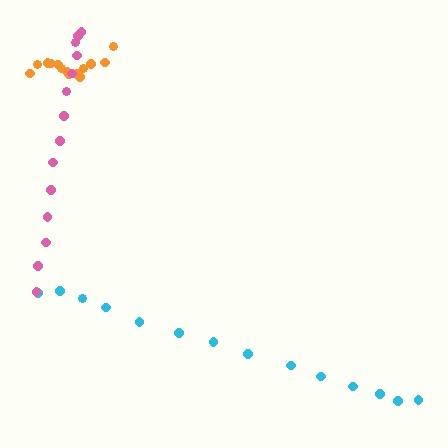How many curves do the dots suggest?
There are 3 distinct paths.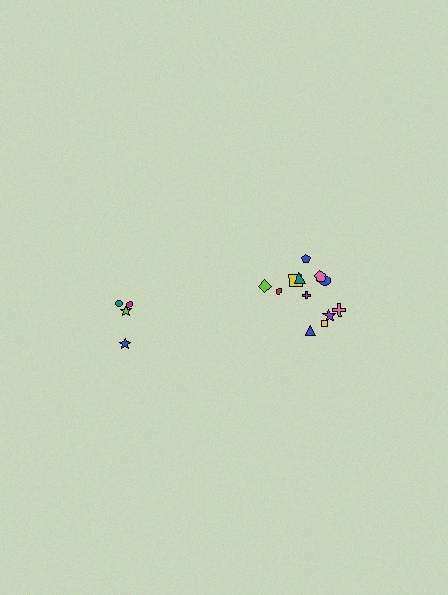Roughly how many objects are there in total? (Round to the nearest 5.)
Roughly 15 objects in total.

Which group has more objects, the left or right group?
The right group.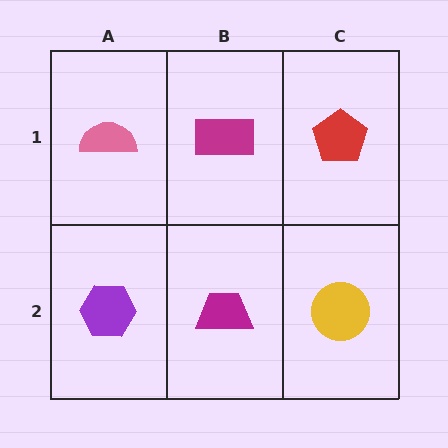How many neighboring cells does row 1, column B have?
3.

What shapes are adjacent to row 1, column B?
A magenta trapezoid (row 2, column B), a pink semicircle (row 1, column A), a red pentagon (row 1, column C).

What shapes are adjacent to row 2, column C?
A red pentagon (row 1, column C), a magenta trapezoid (row 2, column B).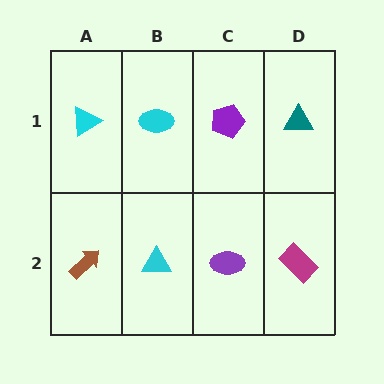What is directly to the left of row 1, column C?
A cyan ellipse.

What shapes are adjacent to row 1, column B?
A cyan triangle (row 2, column B), a cyan triangle (row 1, column A), a purple pentagon (row 1, column C).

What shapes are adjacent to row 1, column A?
A brown arrow (row 2, column A), a cyan ellipse (row 1, column B).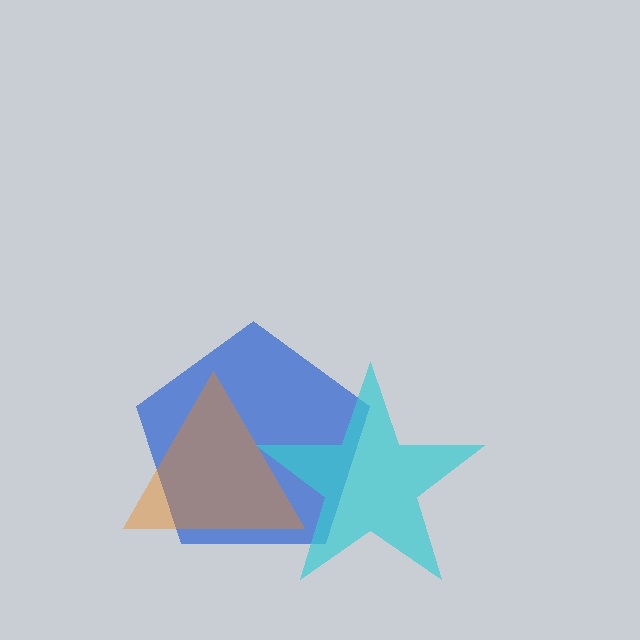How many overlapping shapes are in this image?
There are 3 overlapping shapes in the image.